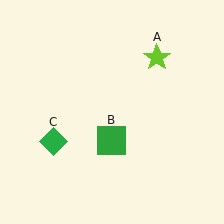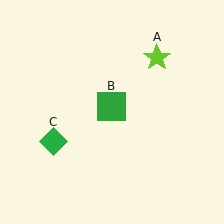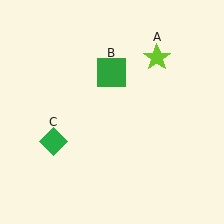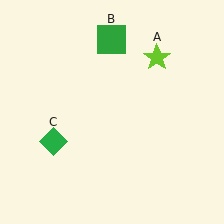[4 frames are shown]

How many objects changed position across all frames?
1 object changed position: green square (object B).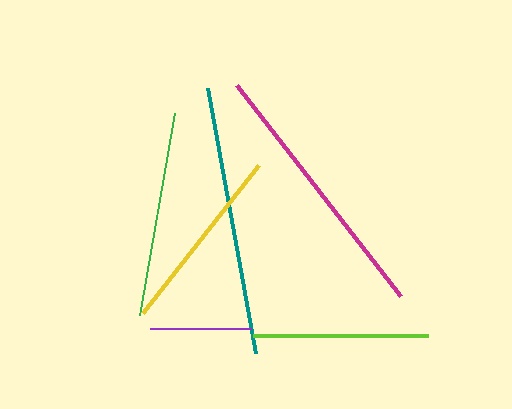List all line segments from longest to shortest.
From longest to shortest: teal, magenta, green, yellow, lime, purple.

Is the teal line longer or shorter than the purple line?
The teal line is longer than the purple line.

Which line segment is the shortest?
The purple line is the shortest at approximately 102 pixels.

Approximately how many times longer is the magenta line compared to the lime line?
The magenta line is approximately 1.5 times the length of the lime line.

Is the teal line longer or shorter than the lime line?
The teal line is longer than the lime line.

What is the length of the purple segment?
The purple segment is approximately 102 pixels long.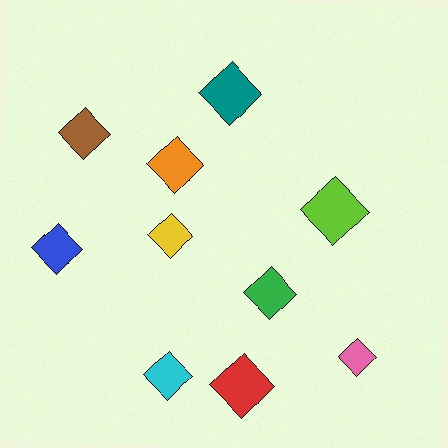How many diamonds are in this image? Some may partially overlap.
There are 10 diamonds.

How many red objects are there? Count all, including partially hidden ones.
There is 1 red object.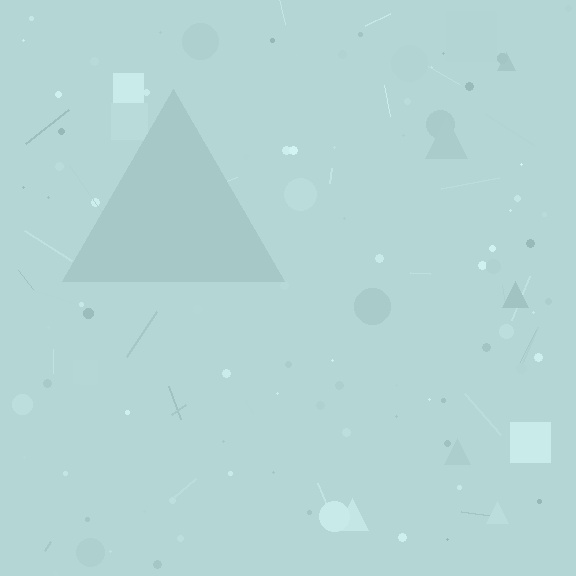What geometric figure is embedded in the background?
A triangle is embedded in the background.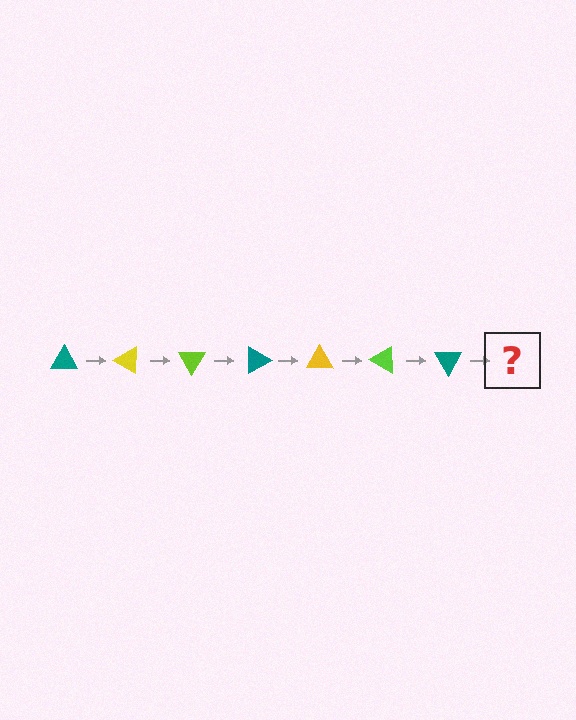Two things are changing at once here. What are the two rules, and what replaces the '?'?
The two rules are that it rotates 30 degrees each step and the color cycles through teal, yellow, and lime. The '?' should be a yellow triangle, rotated 210 degrees from the start.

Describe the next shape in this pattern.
It should be a yellow triangle, rotated 210 degrees from the start.